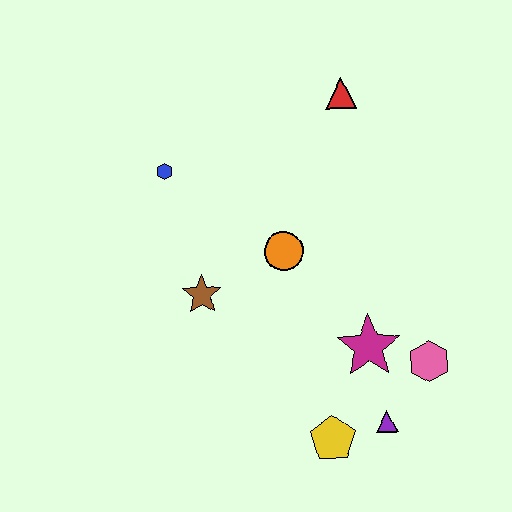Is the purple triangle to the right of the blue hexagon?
Yes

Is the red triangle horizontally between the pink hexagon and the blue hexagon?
Yes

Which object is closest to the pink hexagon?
The magenta star is closest to the pink hexagon.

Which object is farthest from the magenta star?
The blue hexagon is farthest from the magenta star.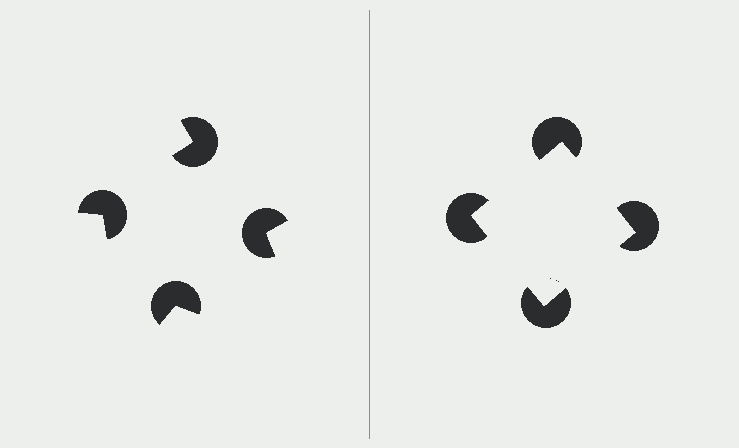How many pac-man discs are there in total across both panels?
8 — 4 on each side.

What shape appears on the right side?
An illusory square.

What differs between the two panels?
The pac-man discs are positioned identically on both sides; only the wedge orientations differ. On the right they align to a square; on the left they are misaligned.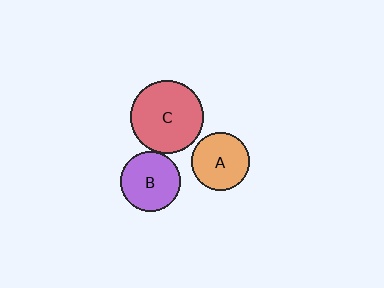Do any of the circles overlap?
No, none of the circles overlap.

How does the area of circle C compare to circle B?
Approximately 1.5 times.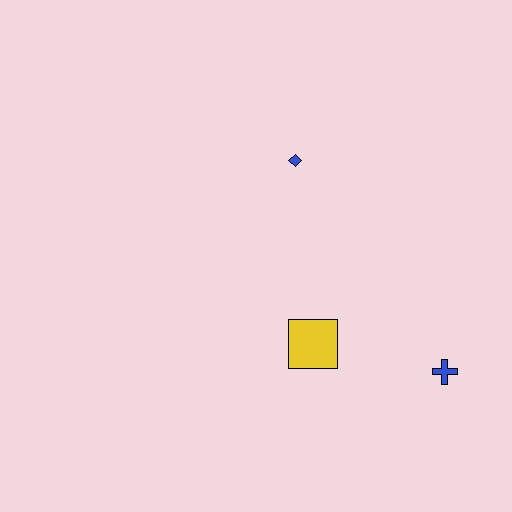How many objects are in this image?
There are 3 objects.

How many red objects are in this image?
There are no red objects.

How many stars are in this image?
There are no stars.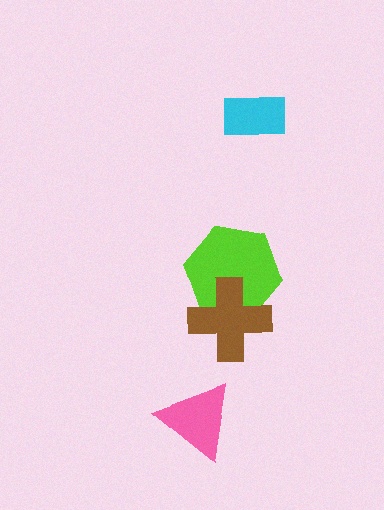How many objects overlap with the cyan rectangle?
0 objects overlap with the cyan rectangle.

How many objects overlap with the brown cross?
1 object overlaps with the brown cross.